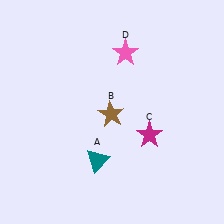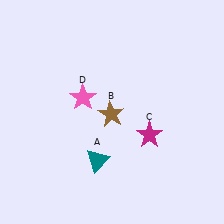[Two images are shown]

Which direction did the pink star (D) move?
The pink star (D) moved down.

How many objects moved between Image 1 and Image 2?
1 object moved between the two images.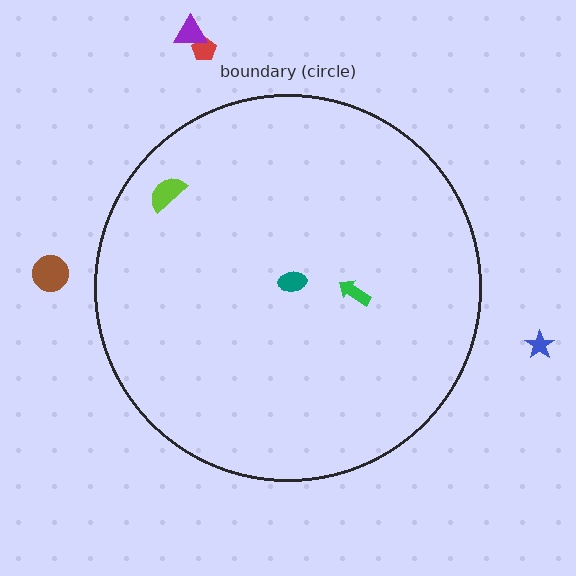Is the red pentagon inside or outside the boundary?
Outside.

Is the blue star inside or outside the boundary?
Outside.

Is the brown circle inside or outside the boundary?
Outside.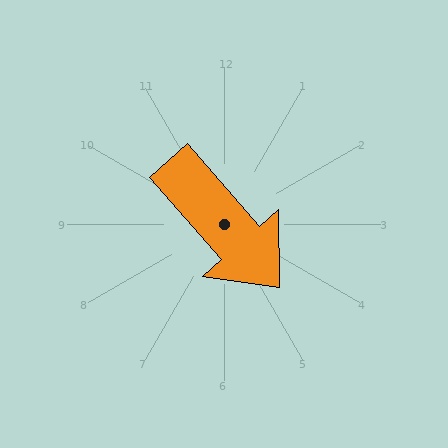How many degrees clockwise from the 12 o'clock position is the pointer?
Approximately 139 degrees.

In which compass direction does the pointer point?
Southeast.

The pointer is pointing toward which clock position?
Roughly 5 o'clock.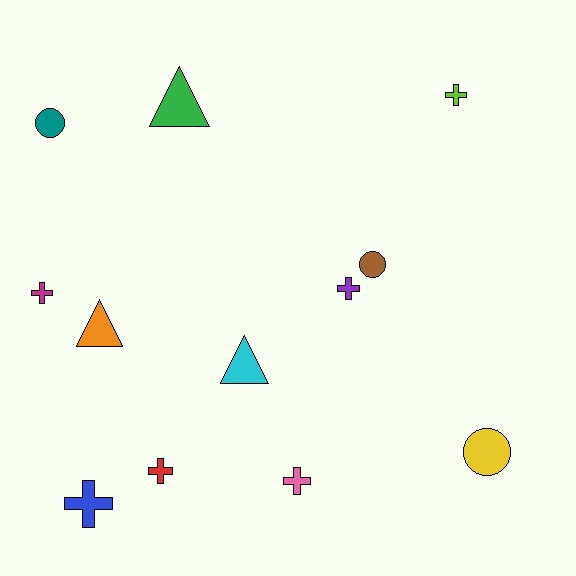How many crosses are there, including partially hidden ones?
There are 6 crosses.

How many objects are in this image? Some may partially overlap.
There are 12 objects.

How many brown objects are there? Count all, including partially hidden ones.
There is 1 brown object.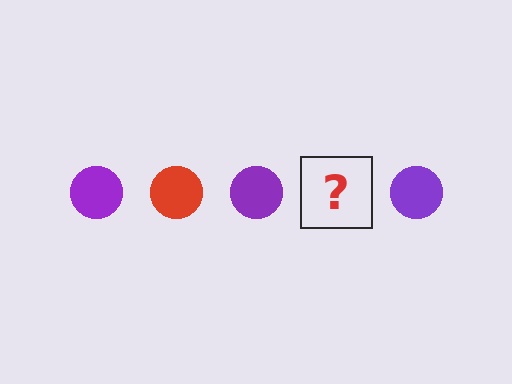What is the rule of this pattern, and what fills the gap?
The rule is that the pattern cycles through purple, red circles. The gap should be filled with a red circle.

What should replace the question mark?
The question mark should be replaced with a red circle.